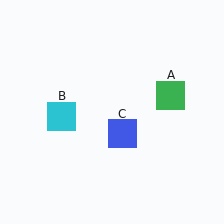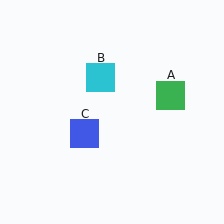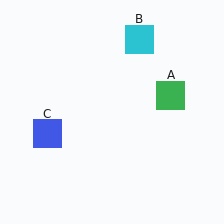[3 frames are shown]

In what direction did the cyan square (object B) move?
The cyan square (object B) moved up and to the right.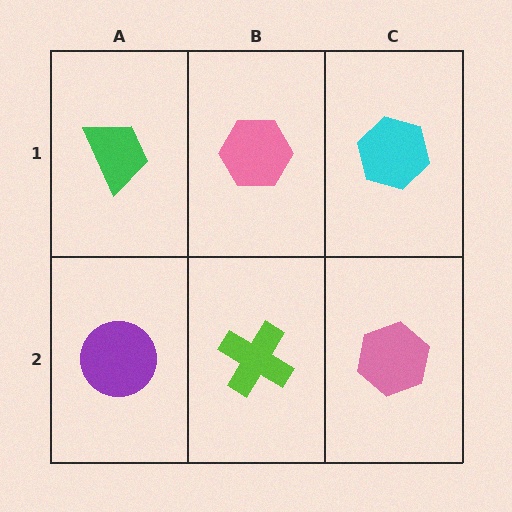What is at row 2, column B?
A lime cross.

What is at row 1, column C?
A cyan hexagon.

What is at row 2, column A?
A purple circle.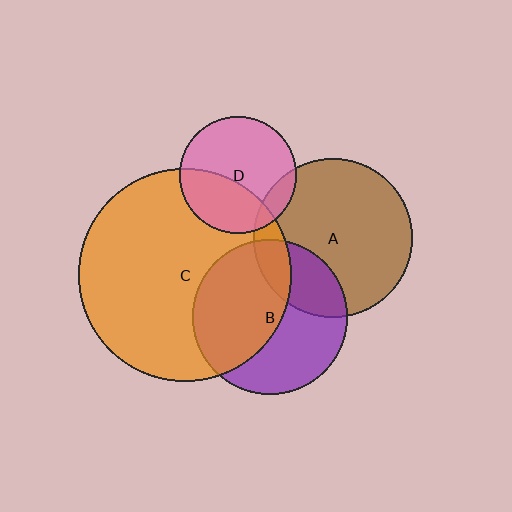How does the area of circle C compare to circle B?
Approximately 1.9 times.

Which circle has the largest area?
Circle C (orange).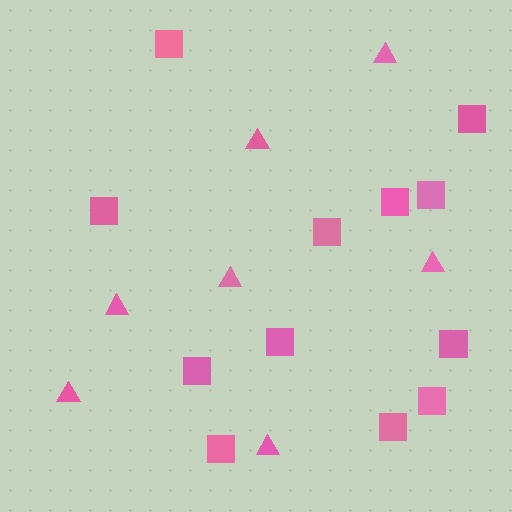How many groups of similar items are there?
There are 2 groups: one group of triangles (7) and one group of squares (12).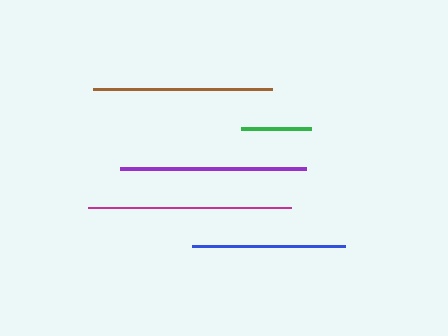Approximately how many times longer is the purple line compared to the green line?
The purple line is approximately 2.6 times the length of the green line.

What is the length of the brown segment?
The brown segment is approximately 180 pixels long.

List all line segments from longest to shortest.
From longest to shortest: magenta, purple, brown, blue, green.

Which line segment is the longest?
The magenta line is the longest at approximately 203 pixels.